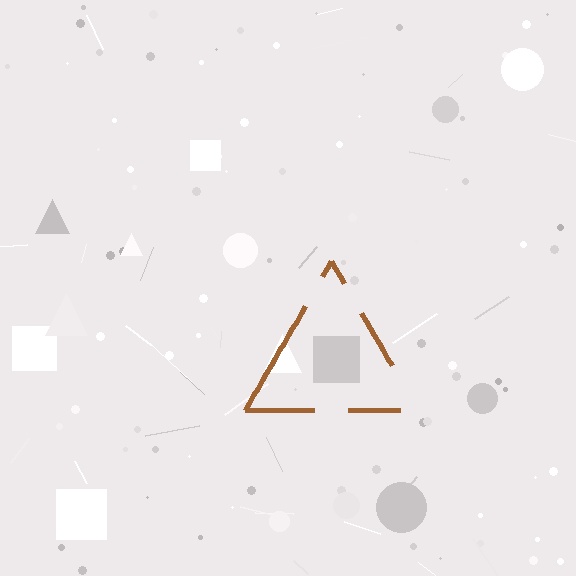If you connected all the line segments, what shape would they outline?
They would outline a triangle.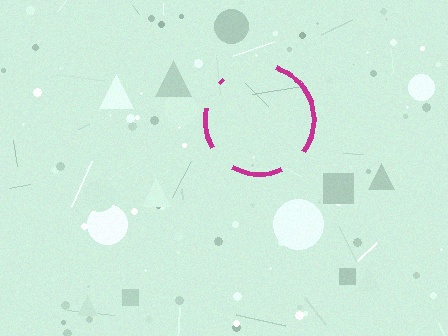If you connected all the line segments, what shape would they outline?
They would outline a circle.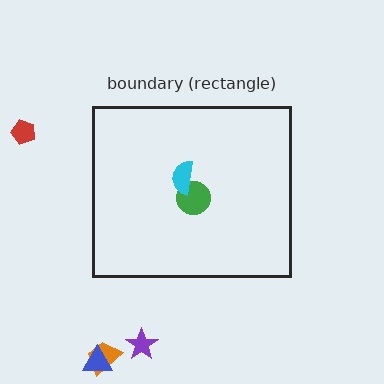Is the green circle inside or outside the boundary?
Inside.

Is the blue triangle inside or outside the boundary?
Outside.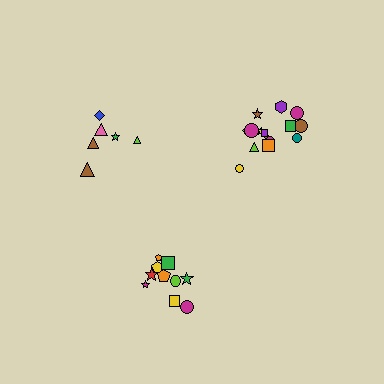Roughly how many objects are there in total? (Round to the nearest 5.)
Roughly 30 objects in total.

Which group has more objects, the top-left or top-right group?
The top-right group.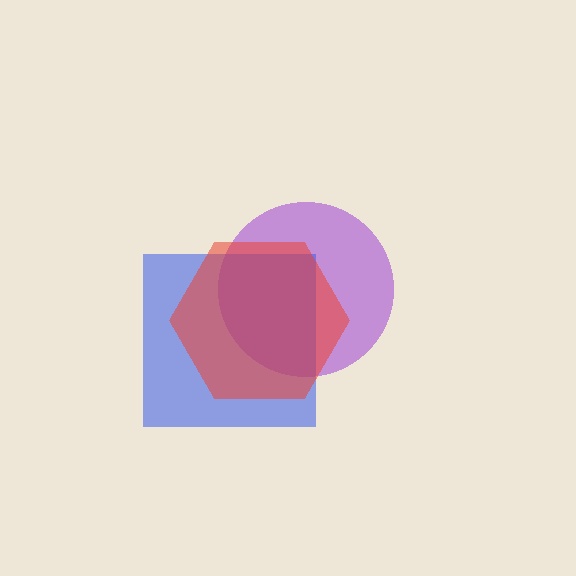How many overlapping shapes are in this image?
There are 3 overlapping shapes in the image.